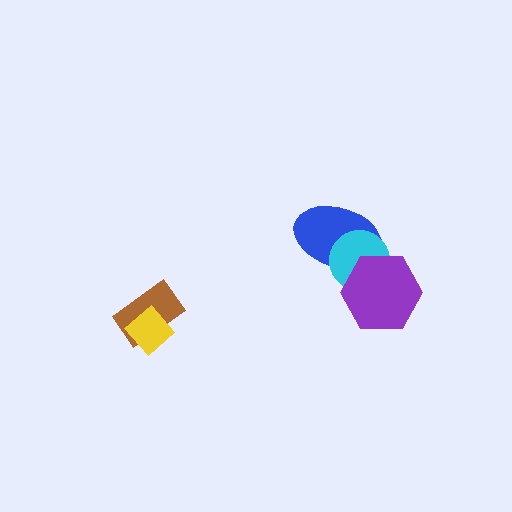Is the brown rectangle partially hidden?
Yes, it is partially covered by another shape.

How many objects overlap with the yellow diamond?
1 object overlaps with the yellow diamond.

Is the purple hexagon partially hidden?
No, no other shape covers it.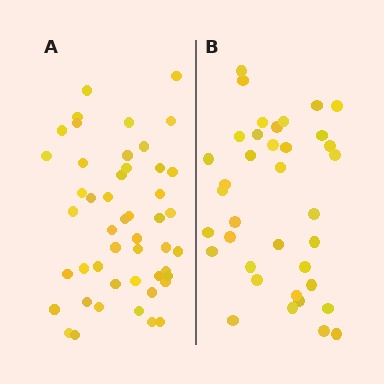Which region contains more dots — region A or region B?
Region A (the left region) has more dots.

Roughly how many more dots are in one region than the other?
Region A has roughly 12 or so more dots than region B.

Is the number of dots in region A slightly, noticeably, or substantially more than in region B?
Region A has noticeably more, but not dramatically so. The ratio is roughly 1.3 to 1.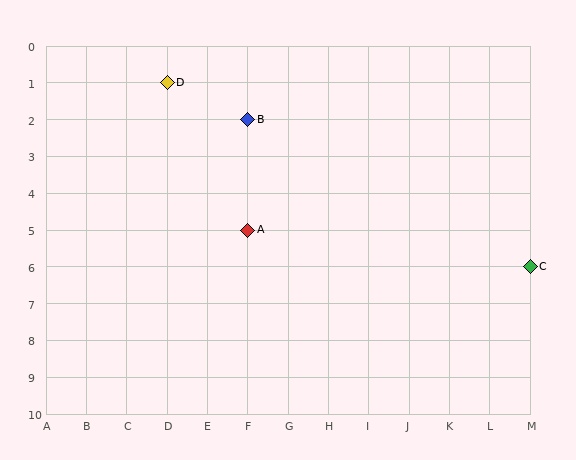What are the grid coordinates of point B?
Point B is at grid coordinates (F, 2).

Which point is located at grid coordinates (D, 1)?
Point D is at (D, 1).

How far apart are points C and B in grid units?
Points C and B are 7 columns and 4 rows apart (about 8.1 grid units diagonally).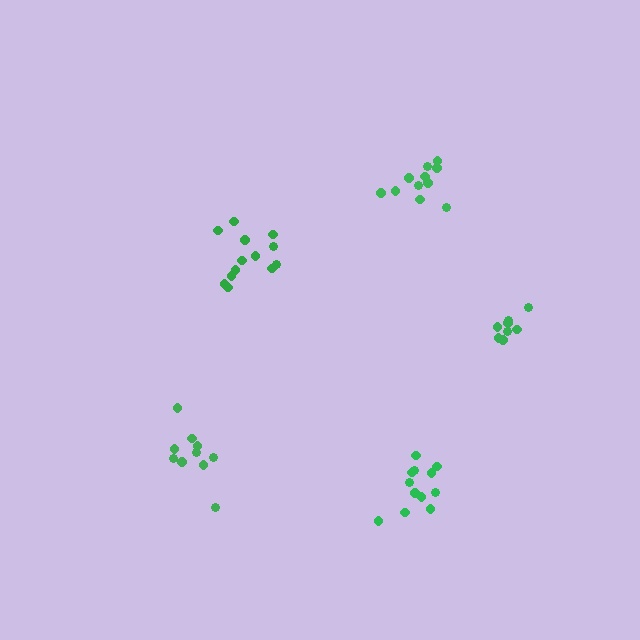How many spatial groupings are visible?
There are 5 spatial groupings.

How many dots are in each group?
Group 1: 10 dots, Group 2: 11 dots, Group 3: 8 dots, Group 4: 12 dots, Group 5: 13 dots (54 total).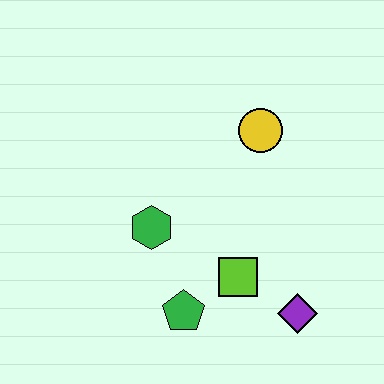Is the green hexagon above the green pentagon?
Yes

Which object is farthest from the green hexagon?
The purple diamond is farthest from the green hexagon.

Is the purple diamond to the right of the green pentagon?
Yes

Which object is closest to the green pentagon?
The lime square is closest to the green pentagon.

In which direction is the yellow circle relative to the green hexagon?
The yellow circle is to the right of the green hexagon.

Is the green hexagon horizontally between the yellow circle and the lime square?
No